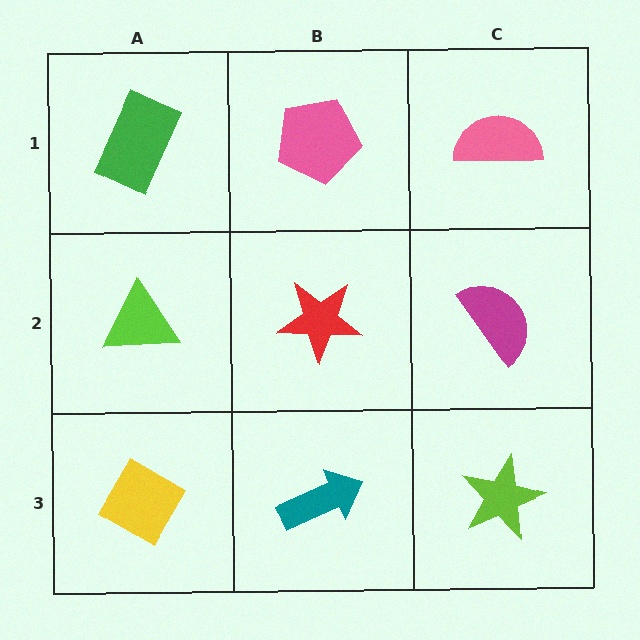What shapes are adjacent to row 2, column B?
A pink pentagon (row 1, column B), a teal arrow (row 3, column B), a lime triangle (row 2, column A), a magenta semicircle (row 2, column C).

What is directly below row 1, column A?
A lime triangle.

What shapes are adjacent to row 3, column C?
A magenta semicircle (row 2, column C), a teal arrow (row 3, column B).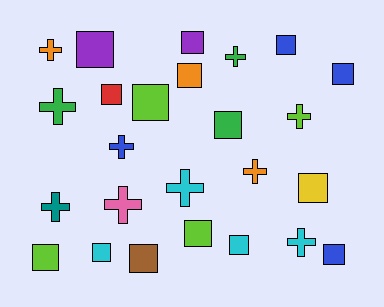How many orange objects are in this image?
There are 3 orange objects.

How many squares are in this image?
There are 15 squares.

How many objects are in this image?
There are 25 objects.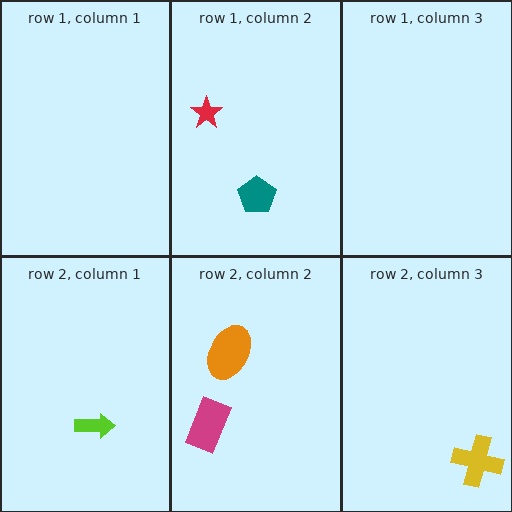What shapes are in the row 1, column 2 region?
The red star, the teal pentagon.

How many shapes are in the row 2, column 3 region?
1.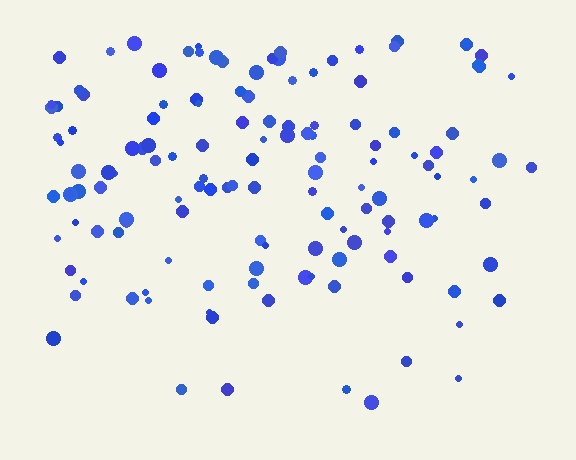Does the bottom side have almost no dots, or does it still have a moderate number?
Still a moderate number, just noticeably fewer than the top.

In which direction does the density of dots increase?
From bottom to top, with the top side densest.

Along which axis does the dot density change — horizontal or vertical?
Vertical.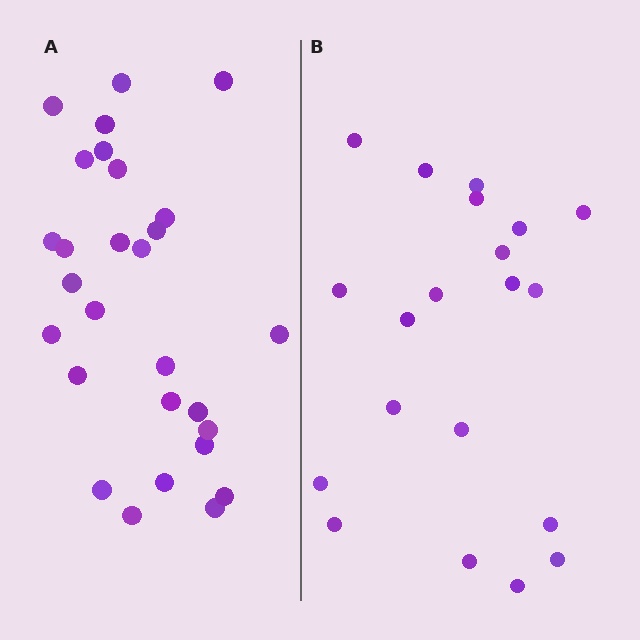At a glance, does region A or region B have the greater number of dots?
Region A (the left region) has more dots.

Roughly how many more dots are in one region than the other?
Region A has roughly 8 or so more dots than region B.